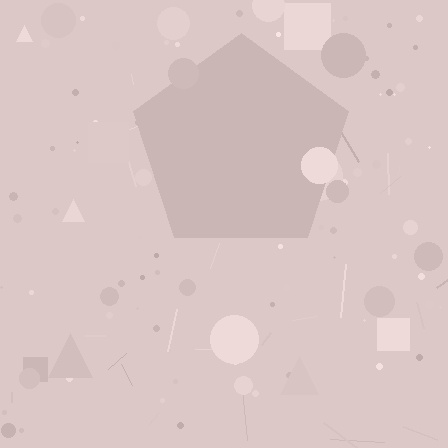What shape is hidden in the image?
A pentagon is hidden in the image.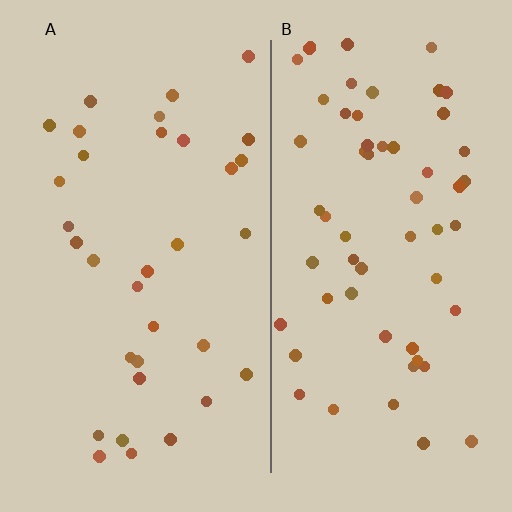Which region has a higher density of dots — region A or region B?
B (the right).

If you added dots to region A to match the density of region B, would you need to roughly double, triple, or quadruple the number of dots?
Approximately double.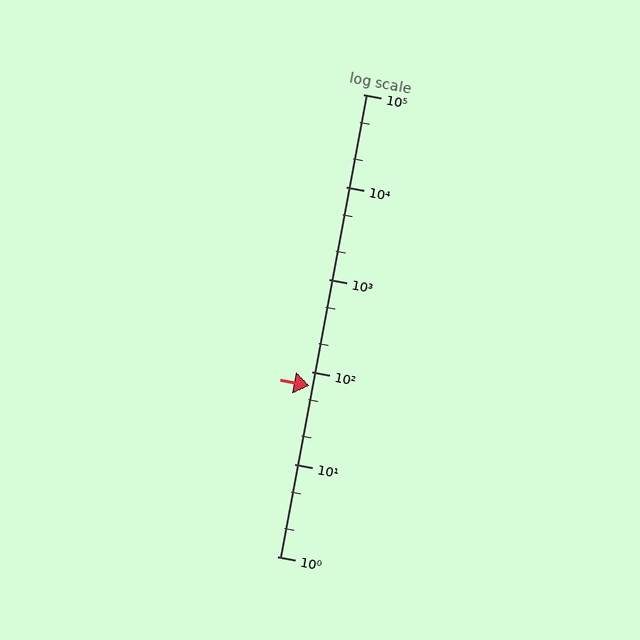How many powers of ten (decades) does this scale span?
The scale spans 5 decades, from 1 to 100000.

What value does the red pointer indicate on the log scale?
The pointer indicates approximately 70.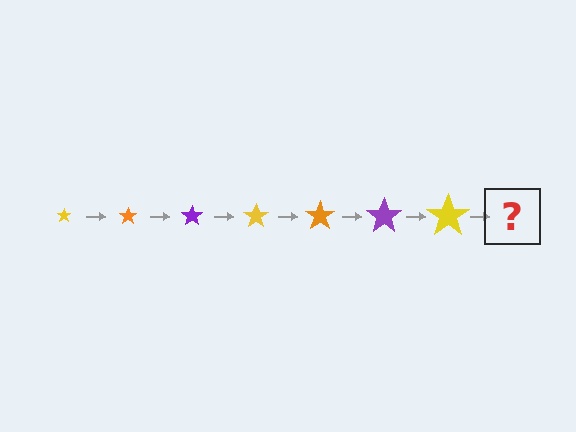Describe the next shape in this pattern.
It should be an orange star, larger than the previous one.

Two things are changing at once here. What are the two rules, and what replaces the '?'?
The two rules are that the star grows larger each step and the color cycles through yellow, orange, and purple. The '?' should be an orange star, larger than the previous one.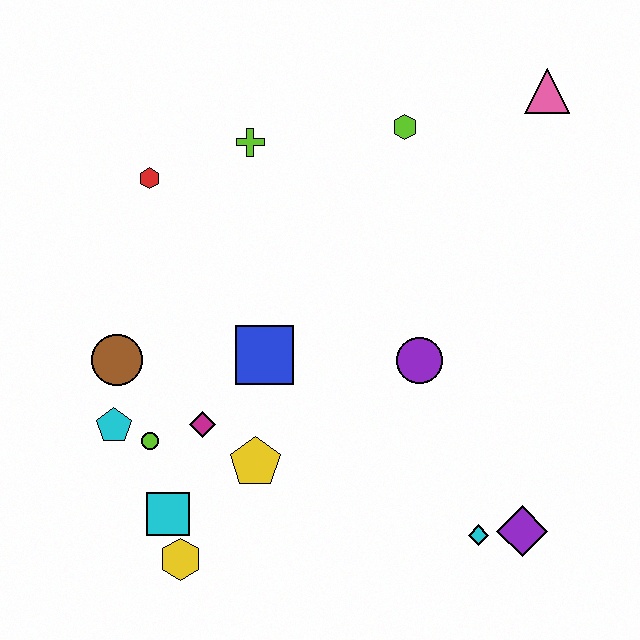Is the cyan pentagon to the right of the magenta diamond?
No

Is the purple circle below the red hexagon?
Yes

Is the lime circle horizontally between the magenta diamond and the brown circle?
Yes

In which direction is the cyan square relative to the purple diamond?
The cyan square is to the left of the purple diamond.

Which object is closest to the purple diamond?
The cyan diamond is closest to the purple diamond.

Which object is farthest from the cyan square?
The pink triangle is farthest from the cyan square.